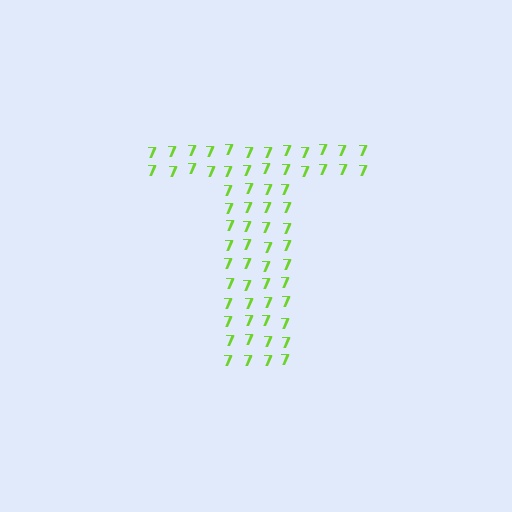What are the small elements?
The small elements are digit 7's.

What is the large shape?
The large shape is the letter T.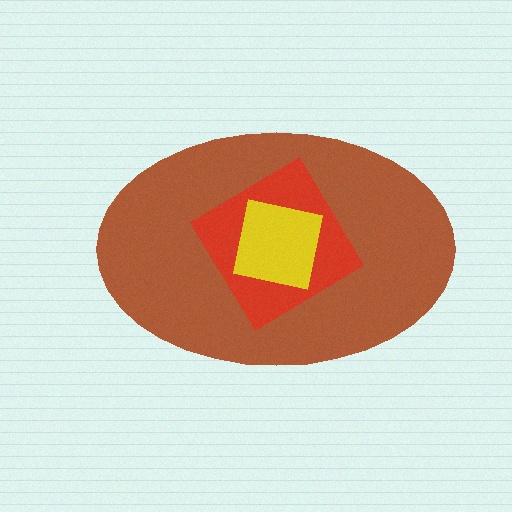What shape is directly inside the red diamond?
The yellow square.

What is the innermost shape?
The yellow square.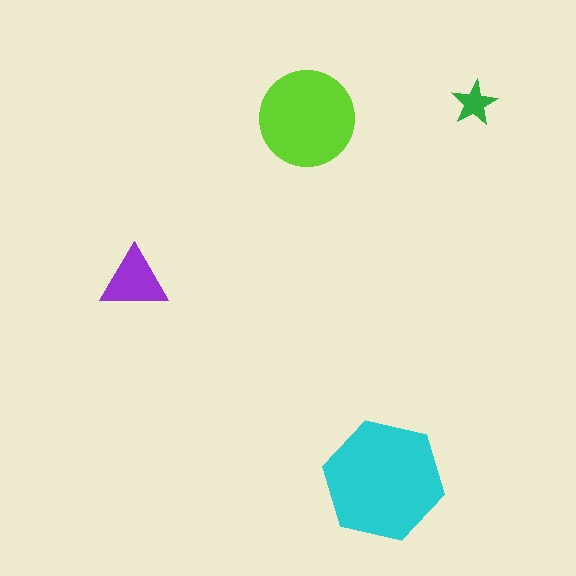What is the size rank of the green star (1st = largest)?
4th.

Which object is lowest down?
The cyan hexagon is bottommost.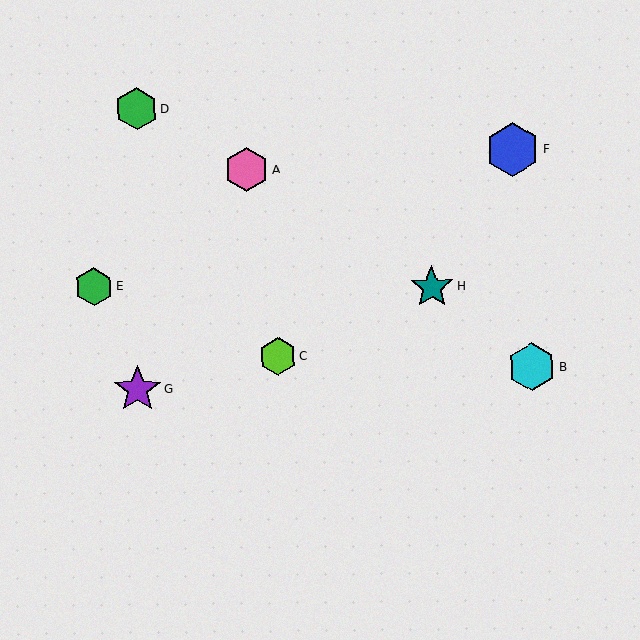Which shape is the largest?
The blue hexagon (labeled F) is the largest.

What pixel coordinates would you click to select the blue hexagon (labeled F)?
Click at (512, 149) to select the blue hexagon F.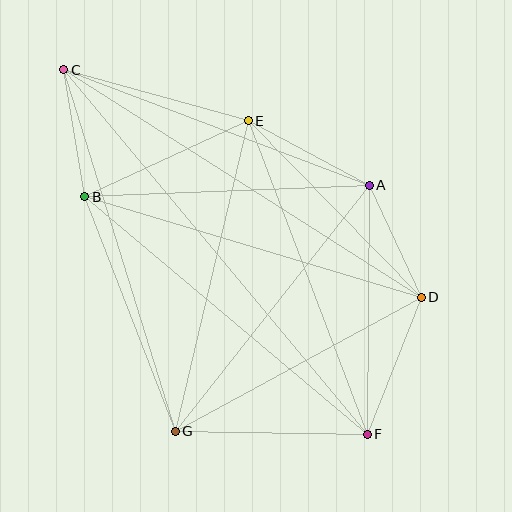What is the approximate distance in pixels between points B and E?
The distance between B and E is approximately 180 pixels.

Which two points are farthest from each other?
Points C and F are farthest from each other.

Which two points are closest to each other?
Points A and D are closest to each other.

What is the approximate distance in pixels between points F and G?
The distance between F and G is approximately 192 pixels.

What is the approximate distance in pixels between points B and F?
The distance between B and F is approximately 369 pixels.